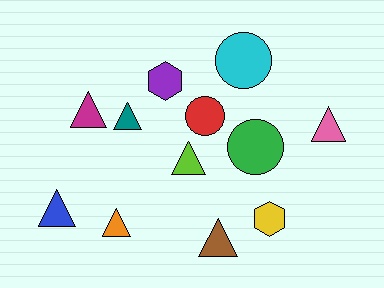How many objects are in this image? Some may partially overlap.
There are 12 objects.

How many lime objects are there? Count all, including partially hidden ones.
There is 1 lime object.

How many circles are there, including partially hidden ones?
There are 3 circles.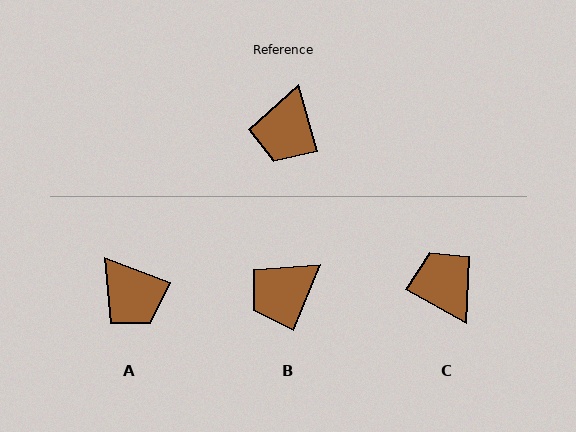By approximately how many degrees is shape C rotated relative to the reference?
Approximately 135 degrees clockwise.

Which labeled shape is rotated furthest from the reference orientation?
C, about 135 degrees away.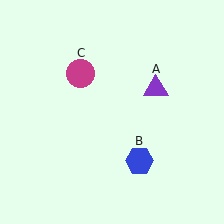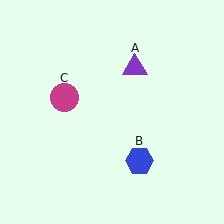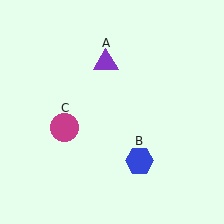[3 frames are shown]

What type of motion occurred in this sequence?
The purple triangle (object A), magenta circle (object C) rotated counterclockwise around the center of the scene.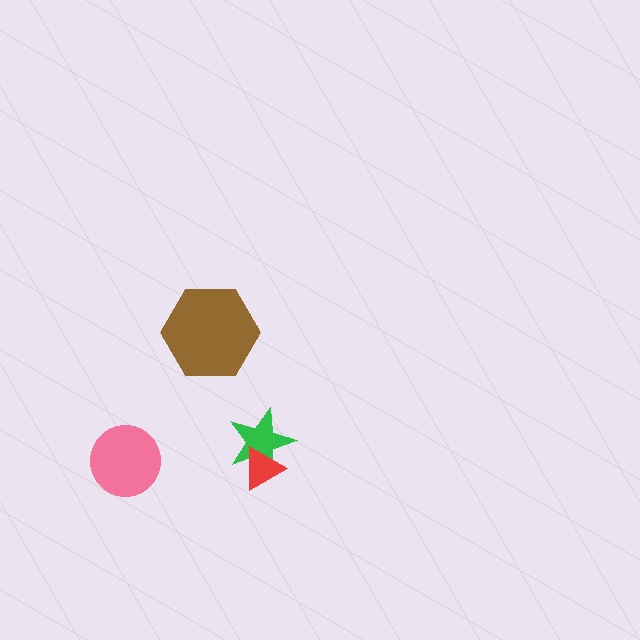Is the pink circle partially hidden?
No, no other shape covers it.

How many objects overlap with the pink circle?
0 objects overlap with the pink circle.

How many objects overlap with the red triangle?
1 object overlaps with the red triangle.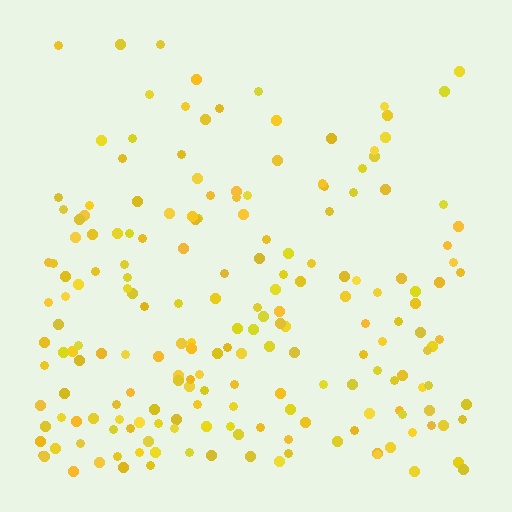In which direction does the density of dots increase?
From top to bottom, with the bottom side densest.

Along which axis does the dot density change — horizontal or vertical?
Vertical.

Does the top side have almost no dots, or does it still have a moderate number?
Still a moderate number, just noticeably fewer than the bottom.